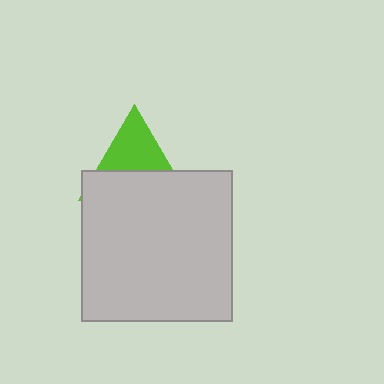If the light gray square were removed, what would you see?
You would see the complete lime triangle.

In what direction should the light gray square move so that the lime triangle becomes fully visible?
The light gray square should move down. That is the shortest direction to clear the overlap and leave the lime triangle fully visible.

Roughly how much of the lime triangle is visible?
About half of it is visible (roughly 45%).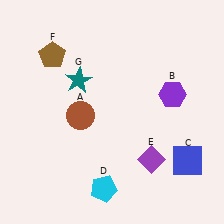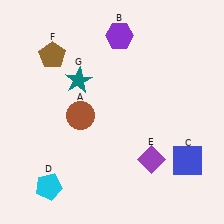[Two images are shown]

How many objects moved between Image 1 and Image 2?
2 objects moved between the two images.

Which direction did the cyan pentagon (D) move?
The cyan pentagon (D) moved left.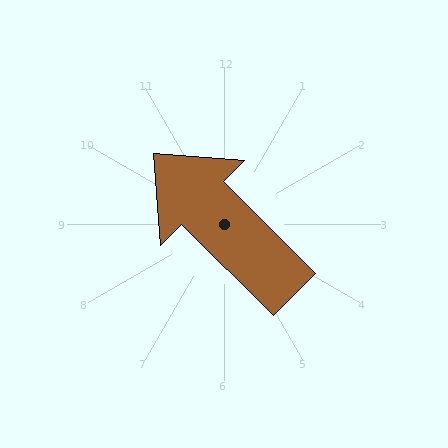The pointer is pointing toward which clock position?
Roughly 10 o'clock.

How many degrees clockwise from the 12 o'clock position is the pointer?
Approximately 315 degrees.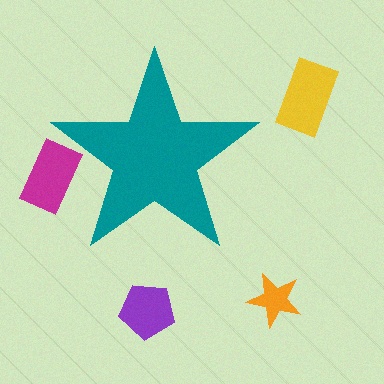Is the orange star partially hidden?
No, the orange star is fully visible.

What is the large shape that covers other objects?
A teal star.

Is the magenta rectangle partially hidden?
Yes, the magenta rectangle is partially hidden behind the teal star.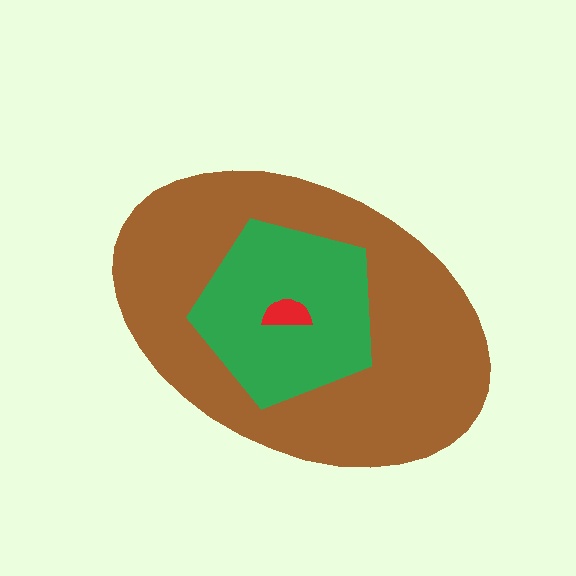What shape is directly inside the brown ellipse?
The green pentagon.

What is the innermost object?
The red semicircle.